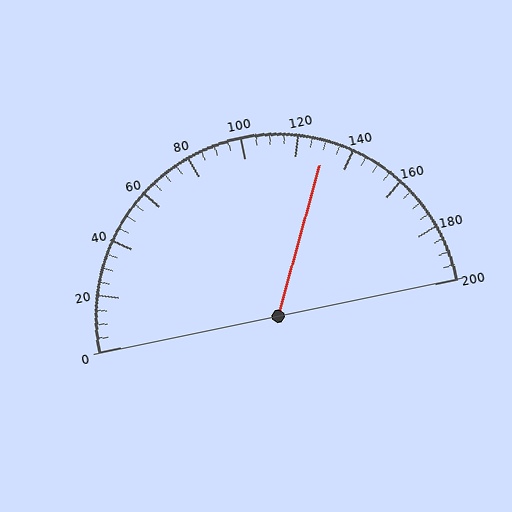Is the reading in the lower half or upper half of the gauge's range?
The reading is in the upper half of the range (0 to 200).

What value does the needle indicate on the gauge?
The needle indicates approximately 130.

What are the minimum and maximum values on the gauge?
The gauge ranges from 0 to 200.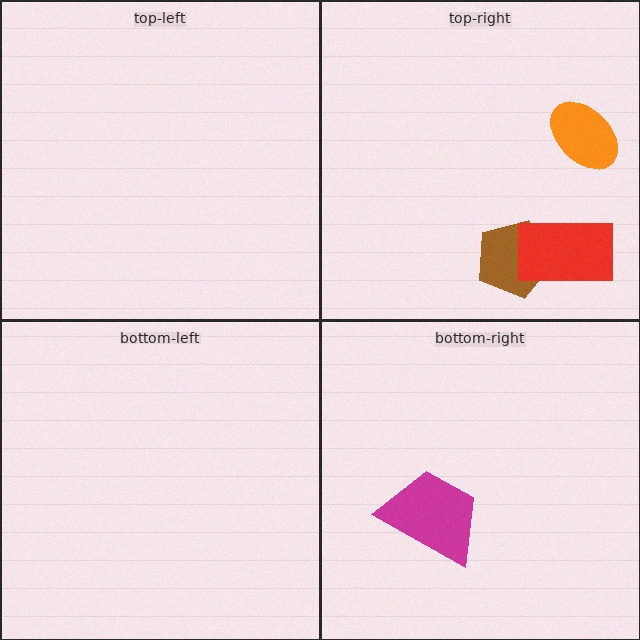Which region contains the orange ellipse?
The top-right region.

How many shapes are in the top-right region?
3.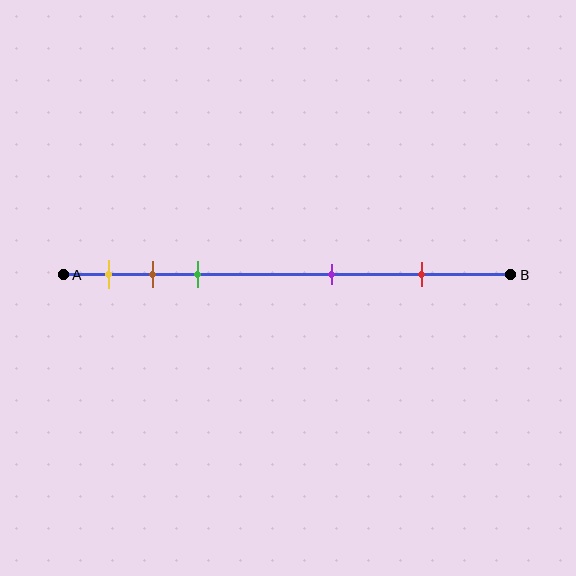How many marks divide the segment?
There are 5 marks dividing the segment.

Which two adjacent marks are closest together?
The brown and green marks are the closest adjacent pair.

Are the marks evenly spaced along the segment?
No, the marks are not evenly spaced.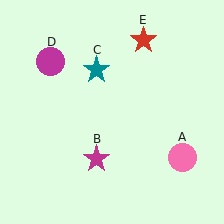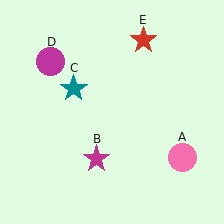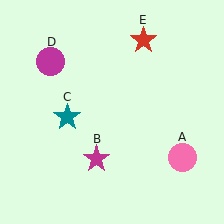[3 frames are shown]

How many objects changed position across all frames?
1 object changed position: teal star (object C).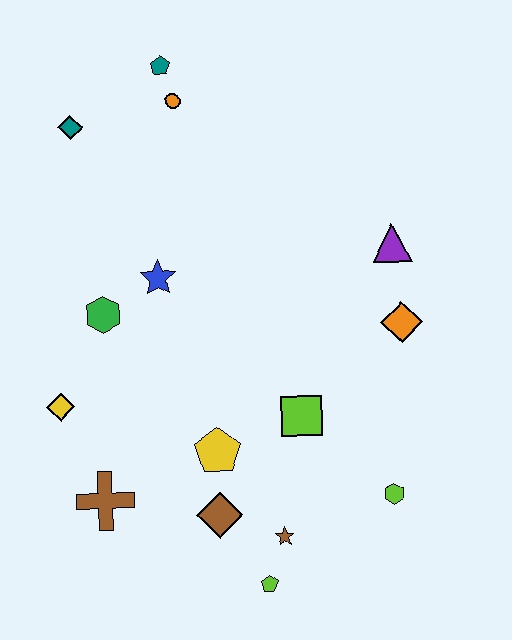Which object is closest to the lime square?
The yellow pentagon is closest to the lime square.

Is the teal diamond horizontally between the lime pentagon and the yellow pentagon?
No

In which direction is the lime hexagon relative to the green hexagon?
The lime hexagon is to the right of the green hexagon.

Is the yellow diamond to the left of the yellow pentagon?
Yes